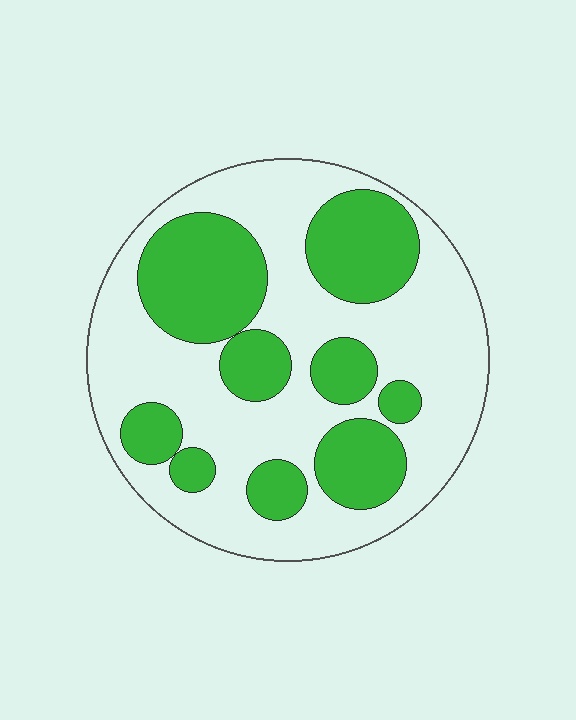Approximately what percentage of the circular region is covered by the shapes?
Approximately 35%.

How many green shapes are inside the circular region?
9.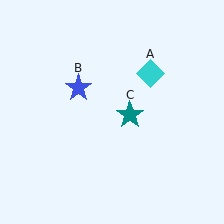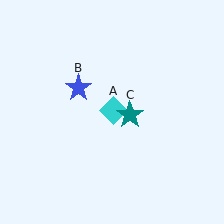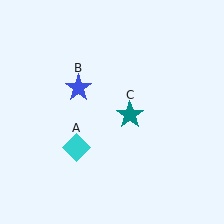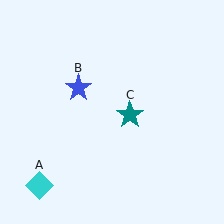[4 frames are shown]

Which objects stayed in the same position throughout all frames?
Blue star (object B) and teal star (object C) remained stationary.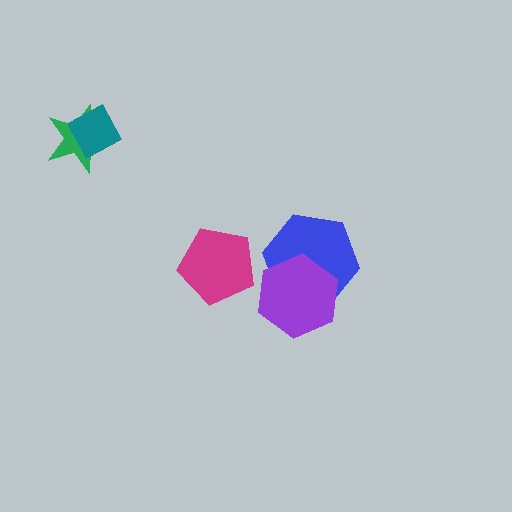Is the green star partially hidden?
Yes, it is partially covered by another shape.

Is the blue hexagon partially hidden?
Yes, it is partially covered by another shape.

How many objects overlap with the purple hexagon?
1 object overlaps with the purple hexagon.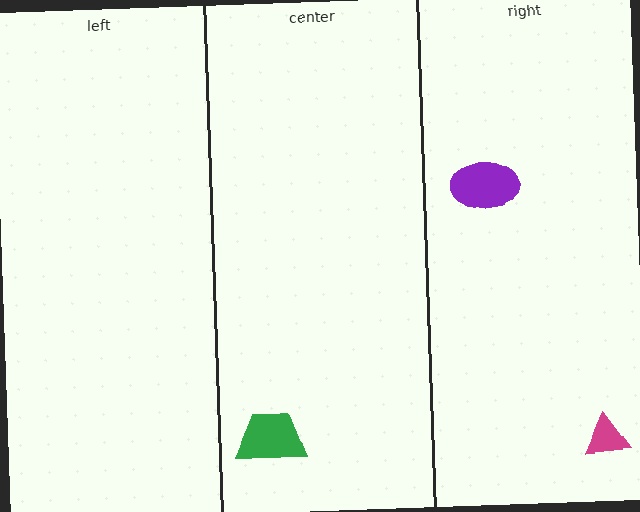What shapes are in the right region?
The magenta triangle, the purple ellipse.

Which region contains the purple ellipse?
The right region.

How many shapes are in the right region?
2.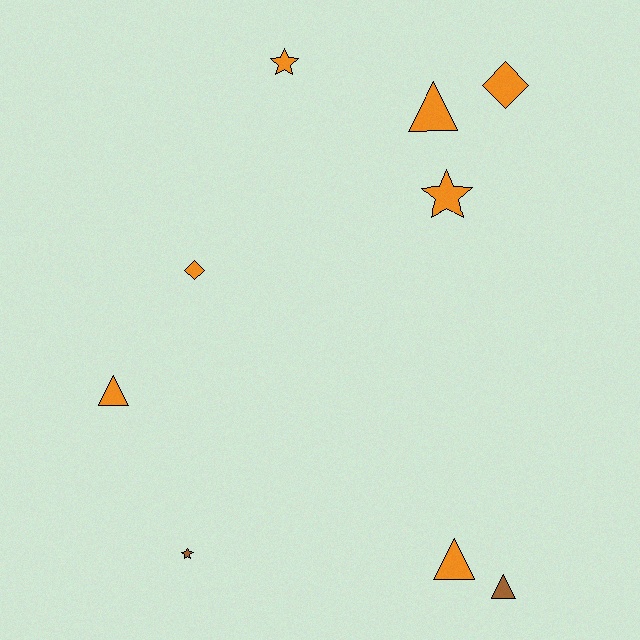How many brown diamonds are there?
There are no brown diamonds.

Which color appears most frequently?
Orange, with 7 objects.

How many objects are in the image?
There are 9 objects.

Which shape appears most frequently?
Triangle, with 4 objects.